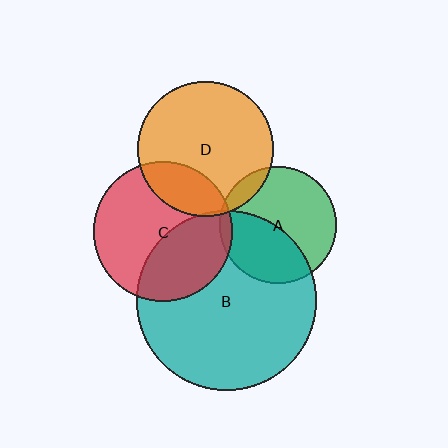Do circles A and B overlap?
Yes.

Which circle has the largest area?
Circle B (teal).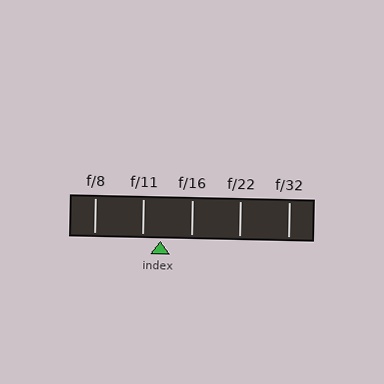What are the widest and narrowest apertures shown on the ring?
The widest aperture shown is f/8 and the narrowest is f/32.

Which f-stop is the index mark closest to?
The index mark is closest to f/11.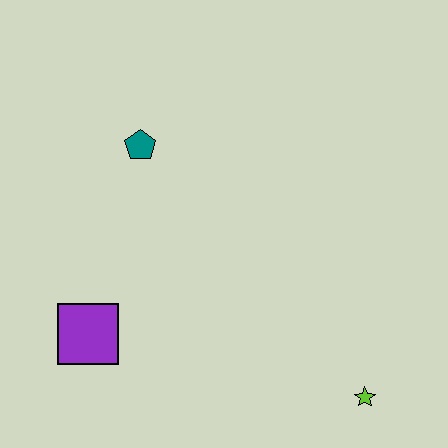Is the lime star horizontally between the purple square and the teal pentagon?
No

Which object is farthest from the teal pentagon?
The lime star is farthest from the teal pentagon.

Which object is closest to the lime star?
The purple square is closest to the lime star.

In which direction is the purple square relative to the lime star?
The purple square is to the left of the lime star.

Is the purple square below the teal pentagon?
Yes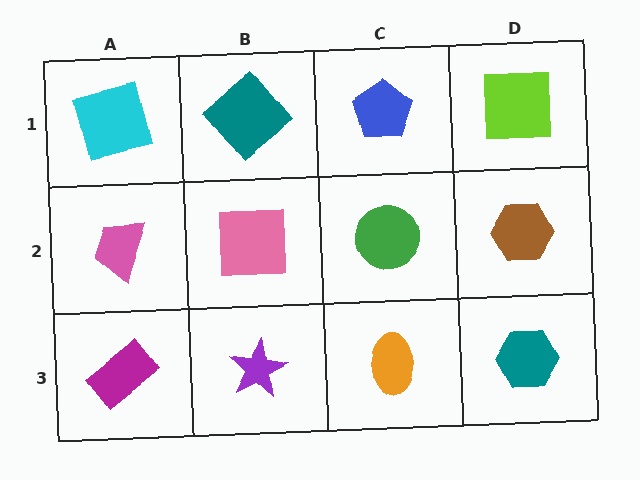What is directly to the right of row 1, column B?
A blue pentagon.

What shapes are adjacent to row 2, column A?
A cyan square (row 1, column A), a magenta rectangle (row 3, column A), a pink square (row 2, column B).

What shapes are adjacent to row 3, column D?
A brown hexagon (row 2, column D), an orange ellipse (row 3, column C).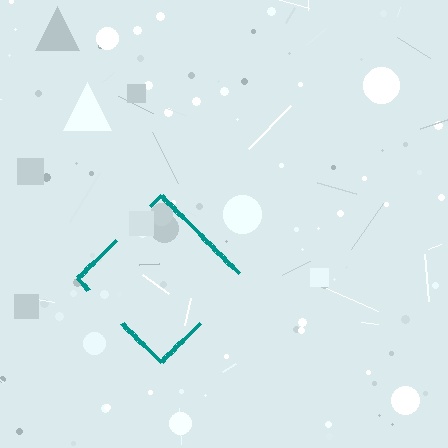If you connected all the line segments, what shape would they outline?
They would outline a diamond.